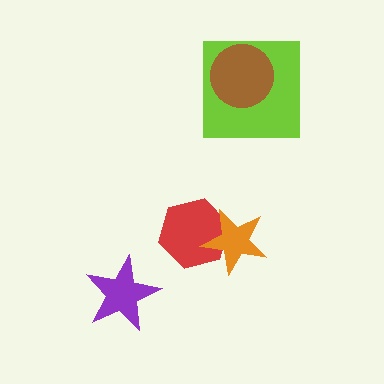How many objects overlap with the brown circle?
1 object overlaps with the brown circle.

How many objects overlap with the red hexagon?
1 object overlaps with the red hexagon.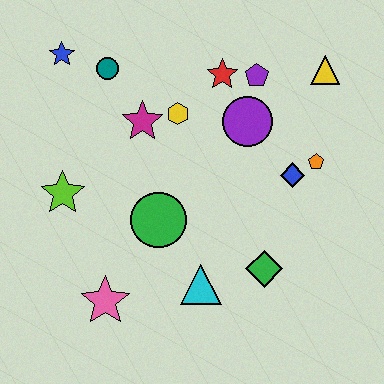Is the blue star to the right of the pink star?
No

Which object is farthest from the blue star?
The green diamond is farthest from the blue star.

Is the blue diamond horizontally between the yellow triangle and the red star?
Yes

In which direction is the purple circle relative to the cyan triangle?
The purple circle is above the cyan triangle.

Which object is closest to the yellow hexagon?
The magenta star is closest to the yellow hexagon.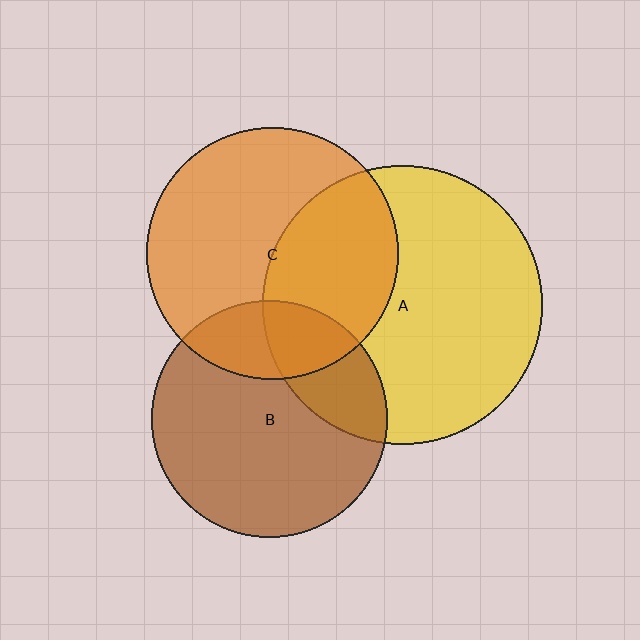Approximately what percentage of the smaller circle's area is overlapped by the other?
Approximately 25%.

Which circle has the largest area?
Circle A (yellow).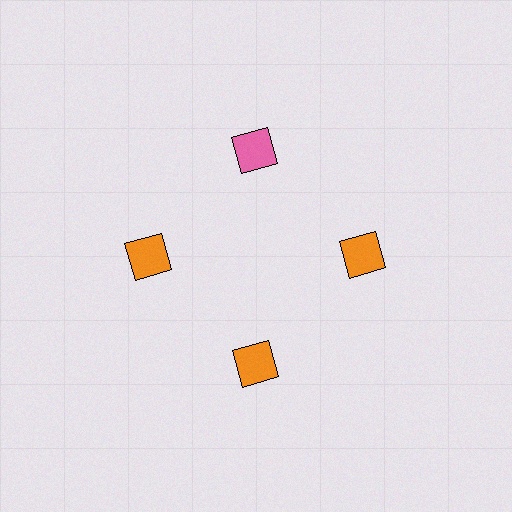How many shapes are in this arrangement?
There are 4 shapes arranged in a ring pattern.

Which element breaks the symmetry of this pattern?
The pink square at roughly the 12 o'clock position breaks the symmetry. All other shapes are orange squares.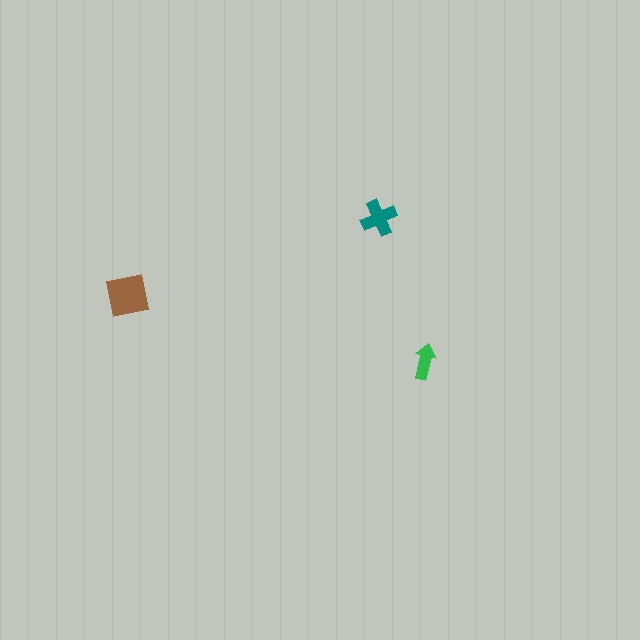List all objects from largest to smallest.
The brown square, the teal cross, the green arrow.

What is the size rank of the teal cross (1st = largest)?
2nd.